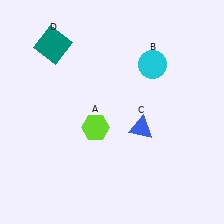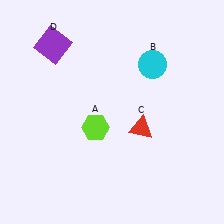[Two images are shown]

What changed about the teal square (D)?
In Image 1, D is teal. In Image 2, it changed to purple.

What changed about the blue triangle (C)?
In Image 1, C is blue. In Image 2, it changed to red.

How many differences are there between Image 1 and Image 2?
There are 2 differences between the two images.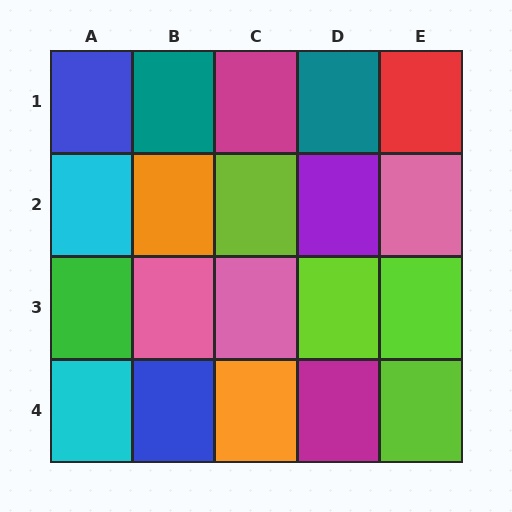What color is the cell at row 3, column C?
Pink.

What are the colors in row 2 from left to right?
Cyan, orange, lime, purple, pink.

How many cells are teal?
2 cells are teal.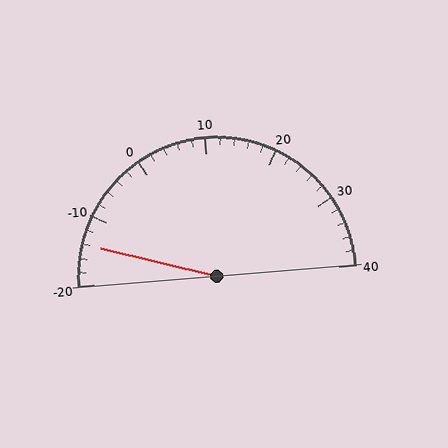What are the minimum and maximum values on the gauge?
The gauge ranges from -20 to 40.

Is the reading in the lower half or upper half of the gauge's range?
The reading is in the lower half of the range (-20 to 40).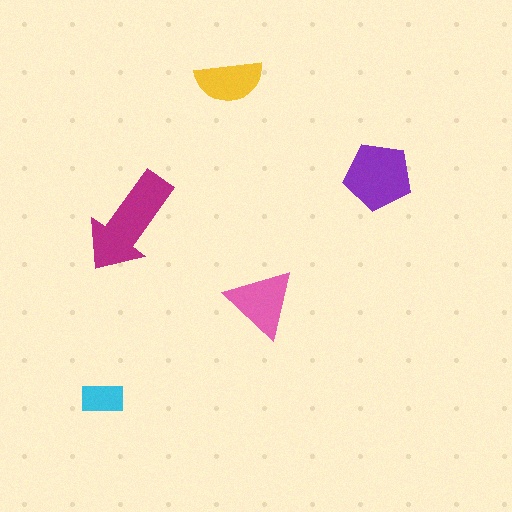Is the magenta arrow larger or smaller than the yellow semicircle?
Larger.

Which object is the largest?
The magenta arrow.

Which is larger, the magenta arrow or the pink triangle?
The magenta arrow.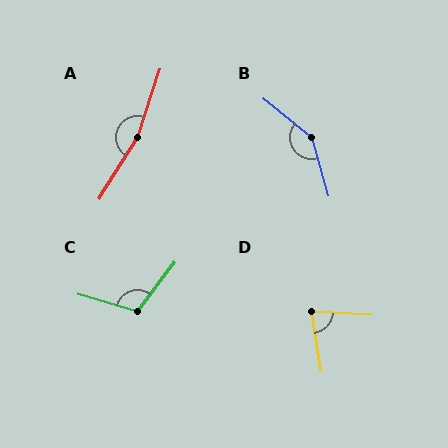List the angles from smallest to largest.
D (77°), C (111°), B (145°), A (167°).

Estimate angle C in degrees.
Approximately 111 degrees.